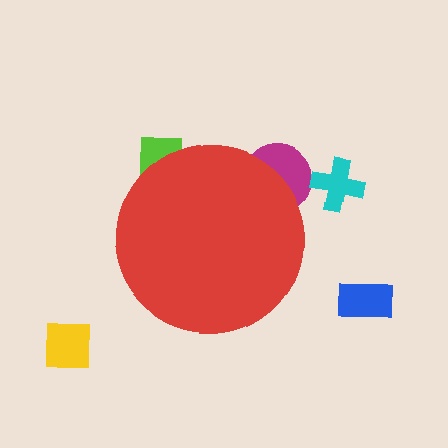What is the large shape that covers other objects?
A red circle.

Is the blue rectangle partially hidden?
No, the blue rectangle is fully visible.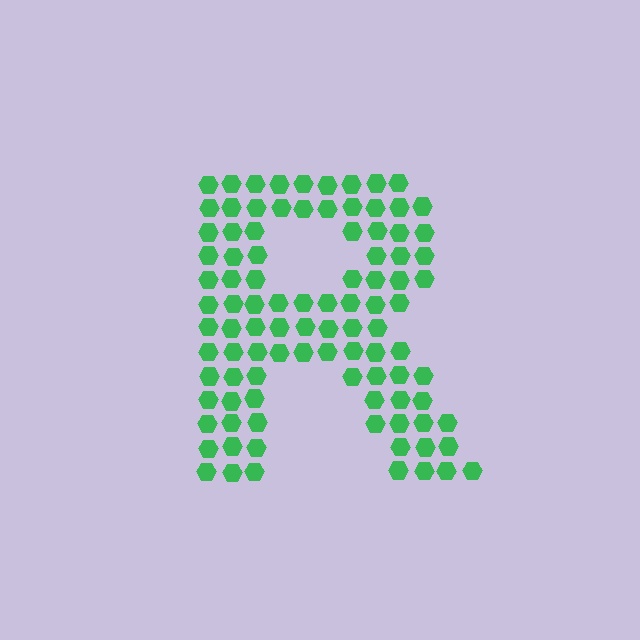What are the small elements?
The small elements are hexagons.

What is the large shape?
The large shape is the letter R.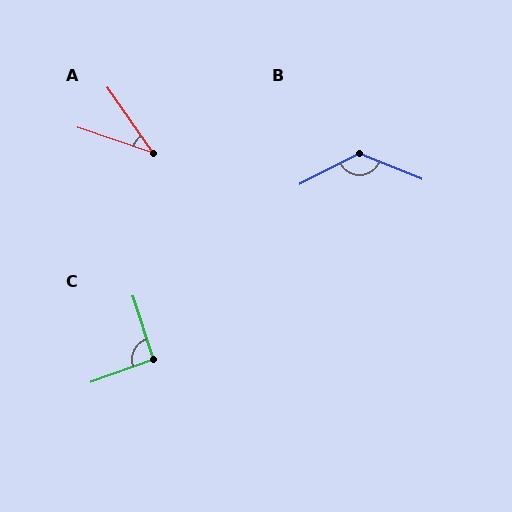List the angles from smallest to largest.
A (36°), C (91°), B (130°).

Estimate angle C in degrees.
Approximately 91 degrees.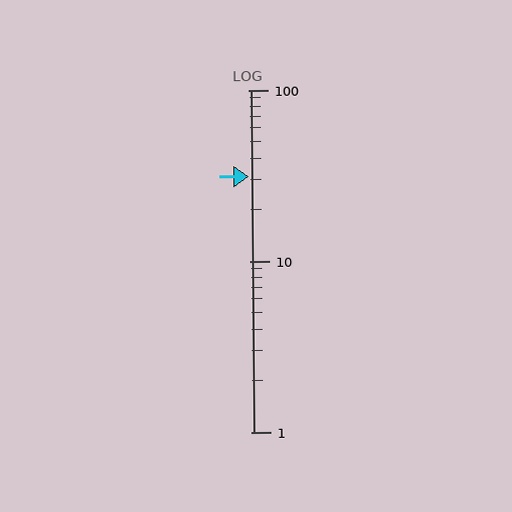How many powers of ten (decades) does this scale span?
The scale spans 2 decades, from 1 to 100.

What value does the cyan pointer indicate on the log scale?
The pointer indicates approximately 31.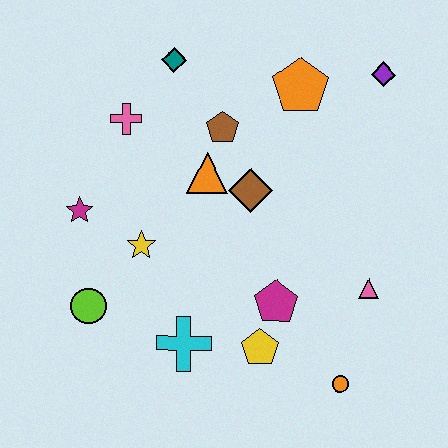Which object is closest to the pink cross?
The teal diamond is closest to the pink cross.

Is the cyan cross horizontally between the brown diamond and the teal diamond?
Yes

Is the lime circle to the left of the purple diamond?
Yes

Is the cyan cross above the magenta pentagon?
No